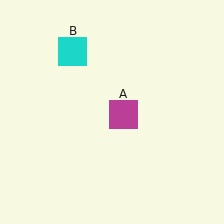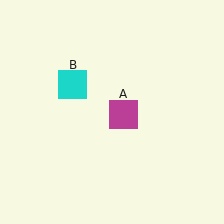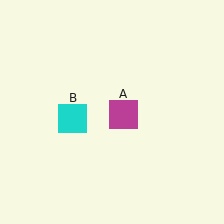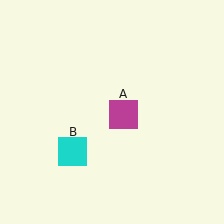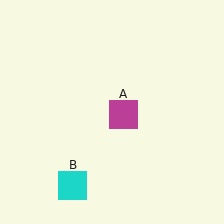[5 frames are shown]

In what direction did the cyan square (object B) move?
The cyan square (object B) moved down.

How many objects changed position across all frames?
1 object changed position: cyan square (object B).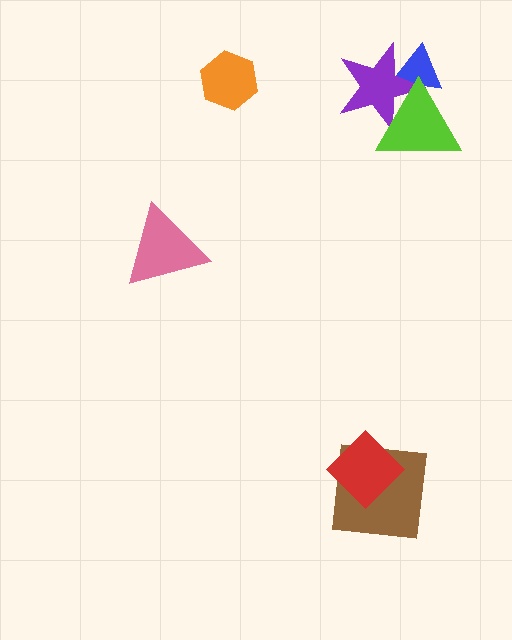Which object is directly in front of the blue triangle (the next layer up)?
The purple star is directly in front of the blue triangle.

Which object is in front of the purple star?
The lime triangle is in front of the purple star.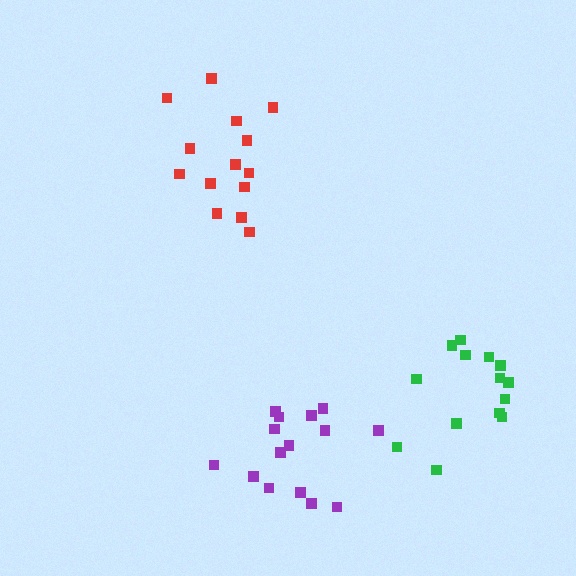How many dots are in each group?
Group 1: 14 dots, Group 2: 15 dots, Group 3: 14 dots (43 total).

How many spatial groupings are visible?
There are 3 spatial groupings.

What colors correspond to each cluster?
The clusters are colored: green, purple, red.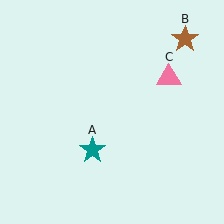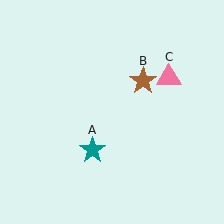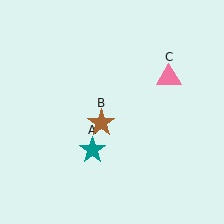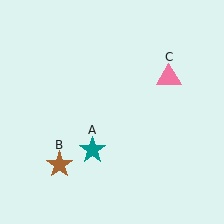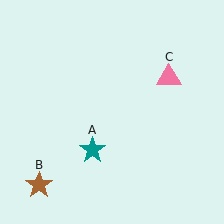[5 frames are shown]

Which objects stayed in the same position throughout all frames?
Teal star (object A) and pink triangle (object C) remained stationary.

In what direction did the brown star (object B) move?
The brown star (object B) moved down and to the left.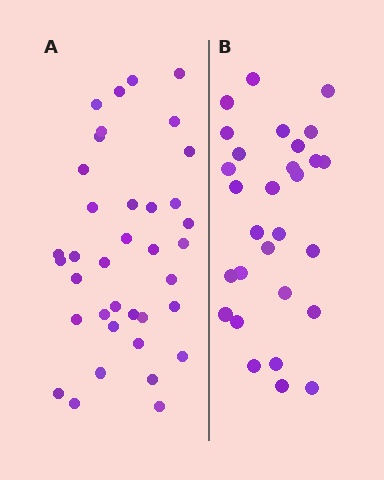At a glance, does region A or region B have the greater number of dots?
Region A (the left region) has more dots.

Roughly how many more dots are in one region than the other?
Region A has roughly 8 or so more dots than region B.